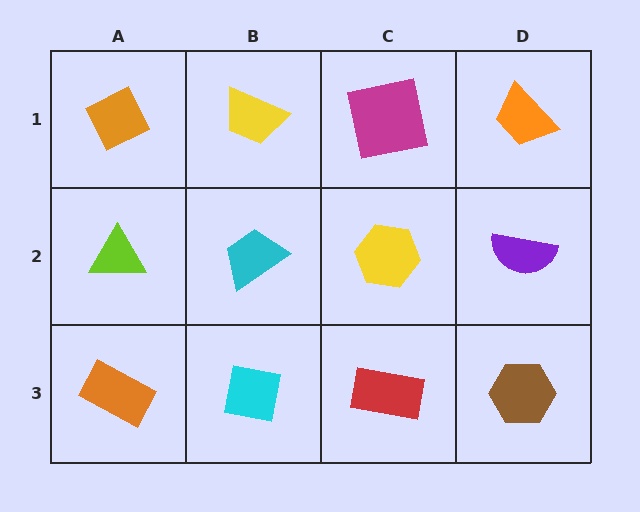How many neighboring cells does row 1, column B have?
3.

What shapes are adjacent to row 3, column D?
A purple semicircle (row 2, column D), a red rectangle (row 3, column C).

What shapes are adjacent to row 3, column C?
A yellow hexagon (row 2, column C), a cyan square (row 3, column B), a brown hexagon (row 3, column D).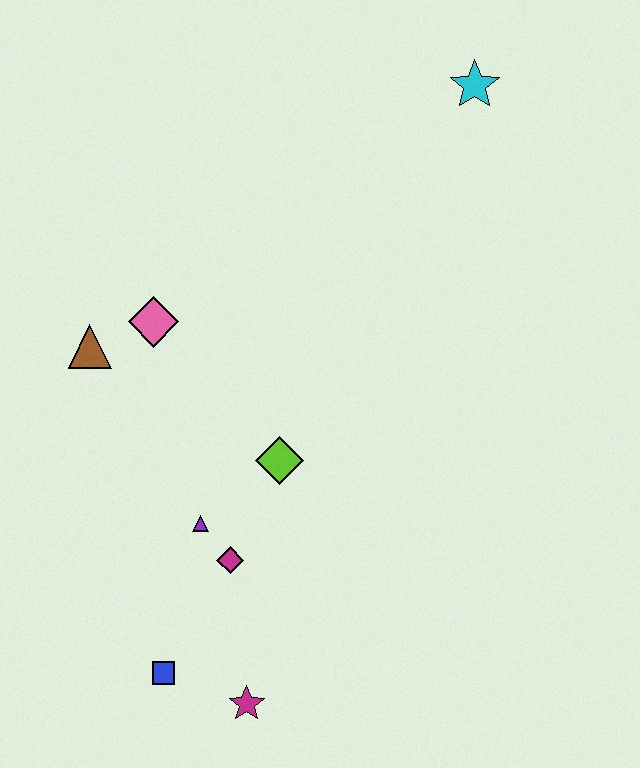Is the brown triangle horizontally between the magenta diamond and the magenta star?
No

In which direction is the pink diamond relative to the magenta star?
The pink diamond is above the magenta star.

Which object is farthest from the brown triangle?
The cyan star is farthest from the brown triangle.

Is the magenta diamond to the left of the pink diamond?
No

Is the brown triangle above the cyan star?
No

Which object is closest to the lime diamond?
The purple triangle is closest to the lime diamond.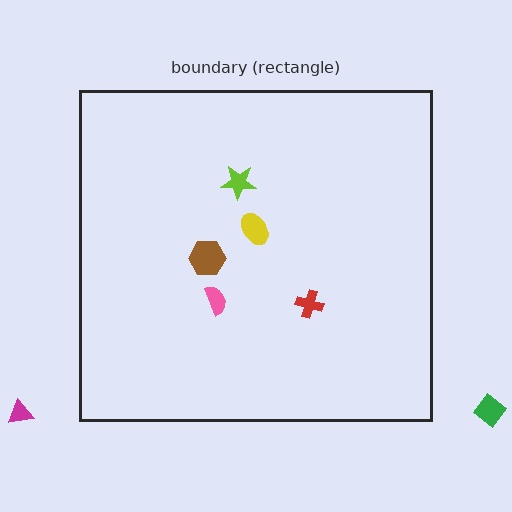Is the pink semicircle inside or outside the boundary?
Inside.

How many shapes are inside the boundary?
5 inside, 2 outside.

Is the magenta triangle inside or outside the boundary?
Outside.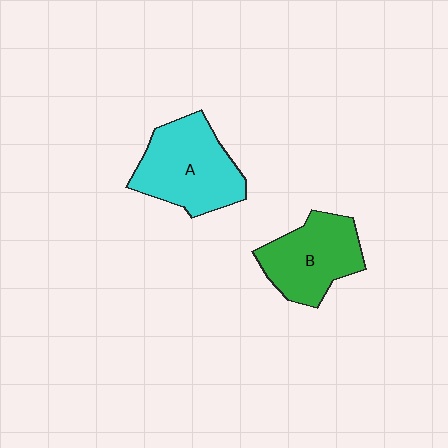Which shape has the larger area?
Shape A (cyan).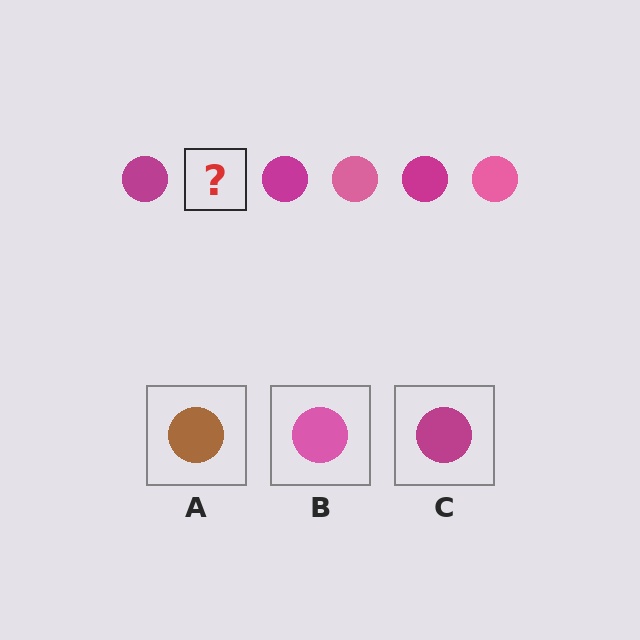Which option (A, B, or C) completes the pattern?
B.